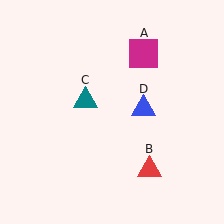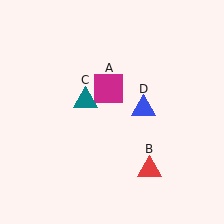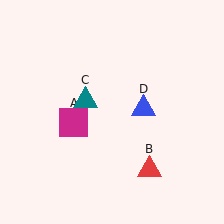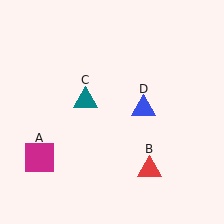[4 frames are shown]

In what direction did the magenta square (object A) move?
The magenta square (object A) moved down and to the left.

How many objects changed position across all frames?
1 object changed position: magenta square (object A).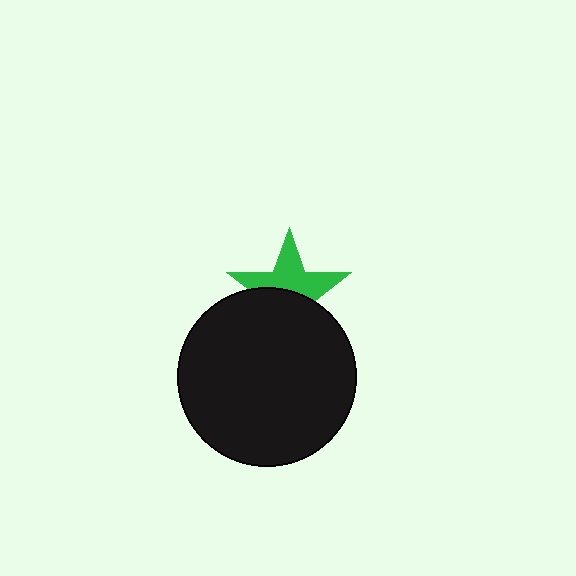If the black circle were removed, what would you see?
You would see the complete green star.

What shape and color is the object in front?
The object in front is a black circle.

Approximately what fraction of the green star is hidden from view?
Roughly 48% of the green star is hidden behind the black circle.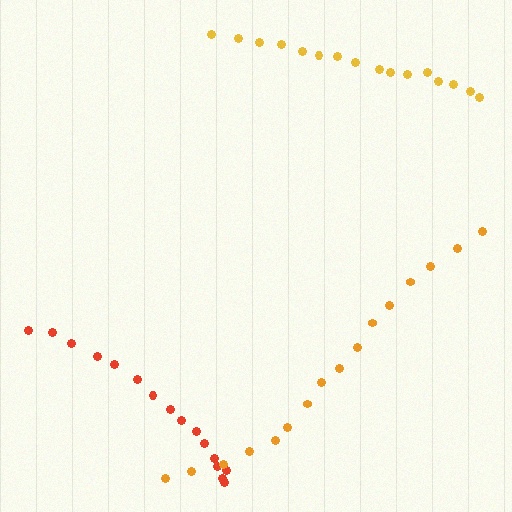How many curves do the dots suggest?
There are 3 distinct paths.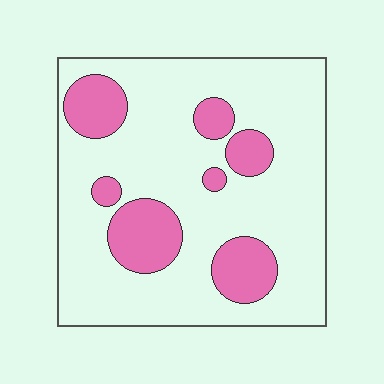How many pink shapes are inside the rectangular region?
7.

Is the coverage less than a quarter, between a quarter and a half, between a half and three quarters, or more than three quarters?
Less than a quarter.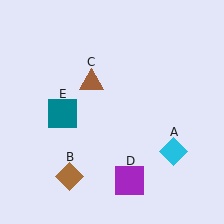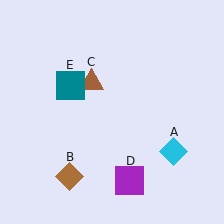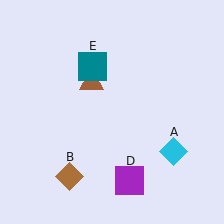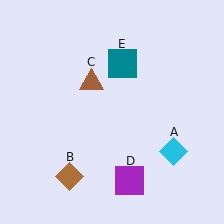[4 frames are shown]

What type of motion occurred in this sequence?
The teal square (object E) rotated clockwise around the center of the scene.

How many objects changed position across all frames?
1 object changed position: teal square (object E).